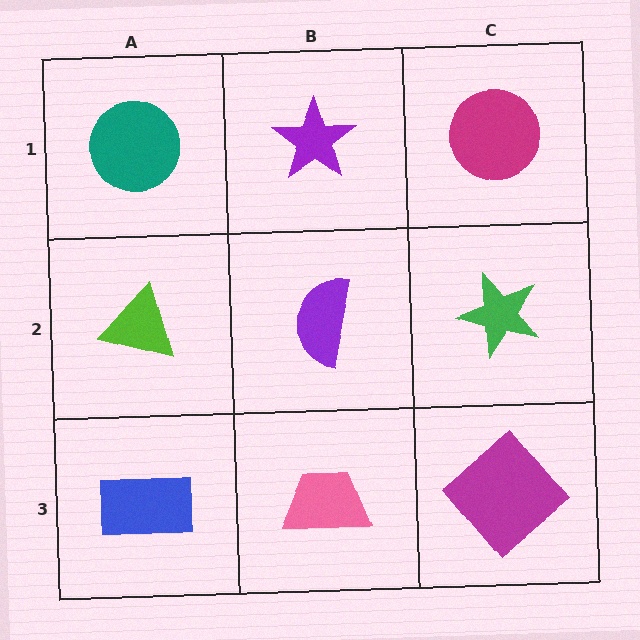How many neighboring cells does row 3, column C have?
2.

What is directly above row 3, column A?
A lime triangle.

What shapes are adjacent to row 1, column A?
A lime triangle (row 2, column A), a purple star (row 1, column B).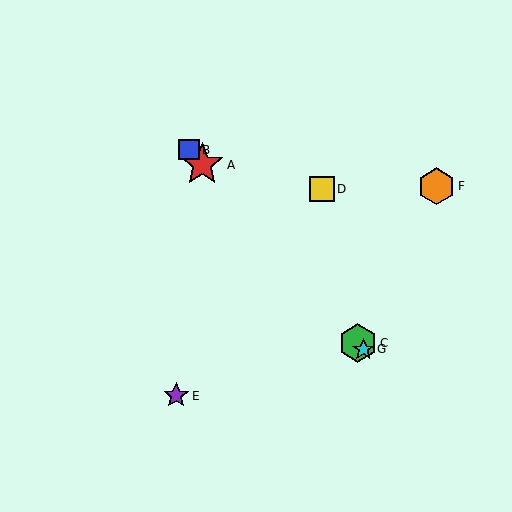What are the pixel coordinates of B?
Object B is at (189, 150).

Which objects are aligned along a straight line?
Objects A, B, C, G are aligned along a straight line.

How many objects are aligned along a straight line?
4 objects (A, B, C, G) are aligned along a straight line.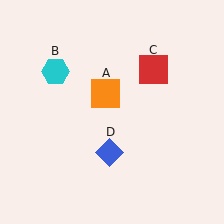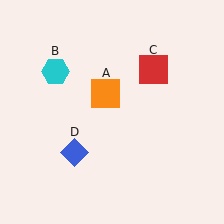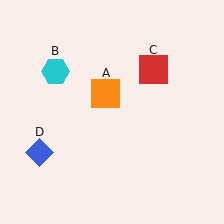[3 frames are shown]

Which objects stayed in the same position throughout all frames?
Orange square (object A) and cyan hexagon (object B) and red square (object C) remained stationary.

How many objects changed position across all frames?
1 object changed position: blue diamond (object D).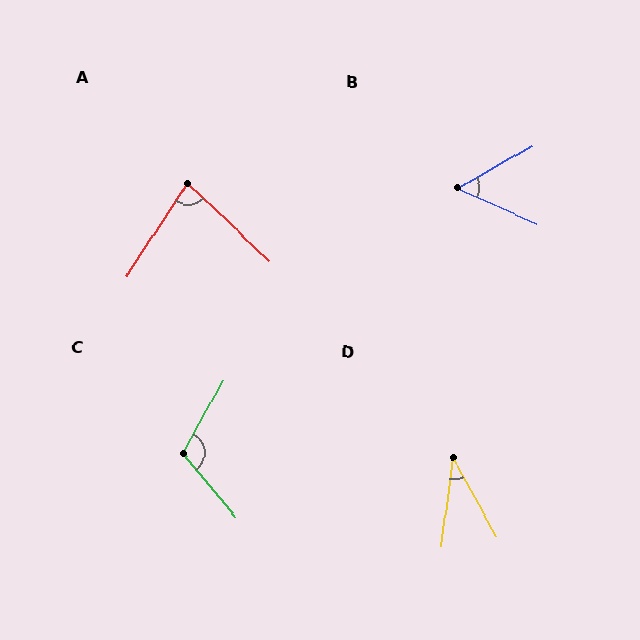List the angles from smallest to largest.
D (36°), B (54°), A (80°), C (111°).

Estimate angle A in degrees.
Approximately 80 degrees.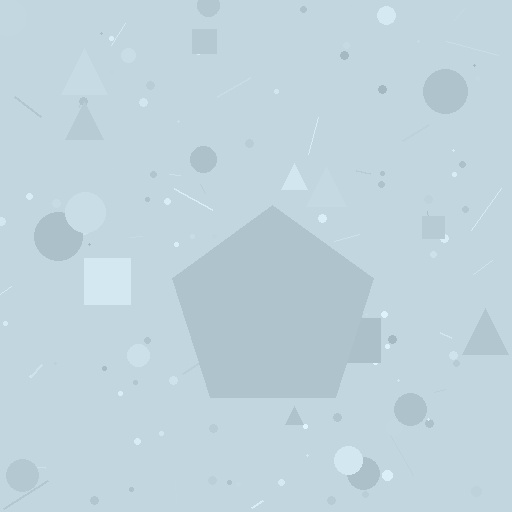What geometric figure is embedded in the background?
A pentagon is embedded in the background.